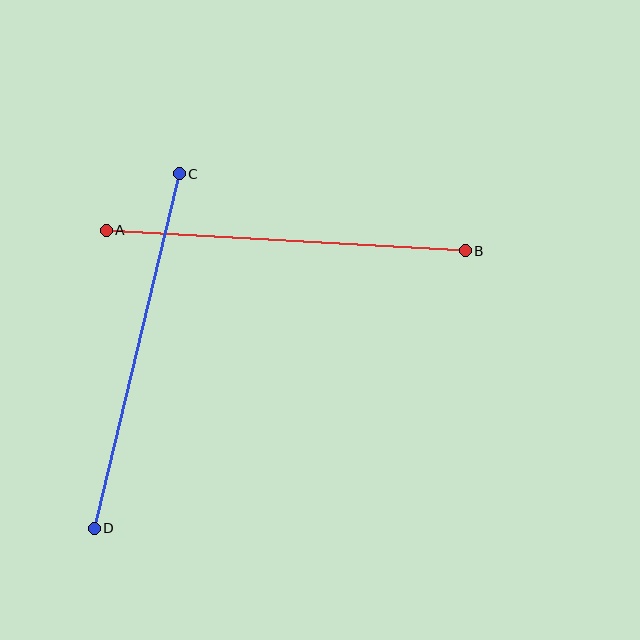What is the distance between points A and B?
The distance is approximately 360 pixels.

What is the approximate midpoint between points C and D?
The midpoint is at approximately (137, 351) pixels.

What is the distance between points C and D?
The distance is approximately 365 pixels.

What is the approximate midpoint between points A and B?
The midpoint is at approximately (286, 241) pixels.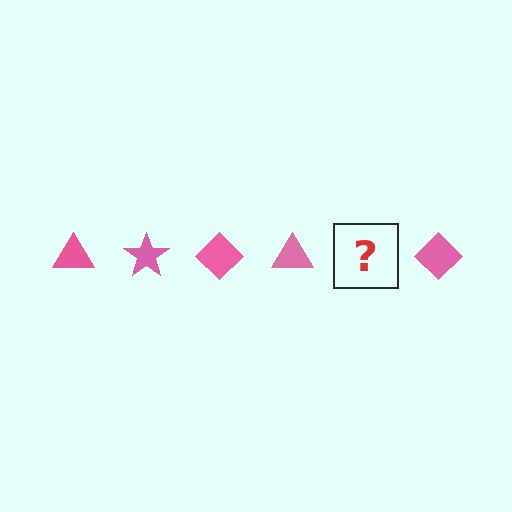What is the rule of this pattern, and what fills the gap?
The rule is that the pattern cycles through triangle, star, diamond shapes in pink. The gap should be filled with a pink star.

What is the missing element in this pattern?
The missing element is a pink star.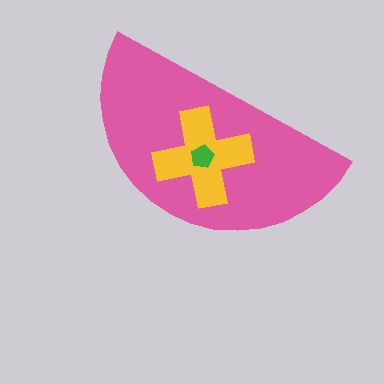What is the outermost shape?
The pink semicircle.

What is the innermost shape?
The green pentagon.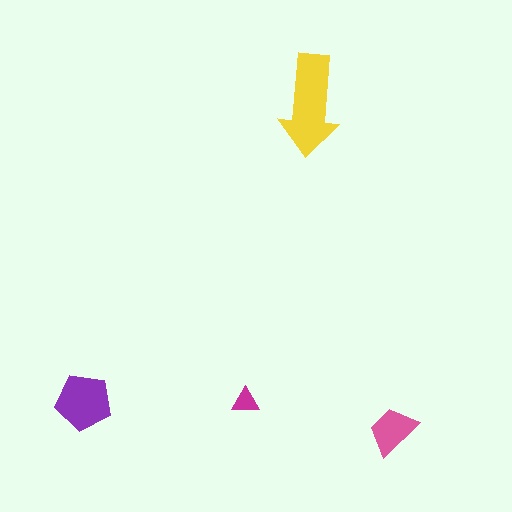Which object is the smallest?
The magenta triangle.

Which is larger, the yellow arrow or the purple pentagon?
The yellow arrow.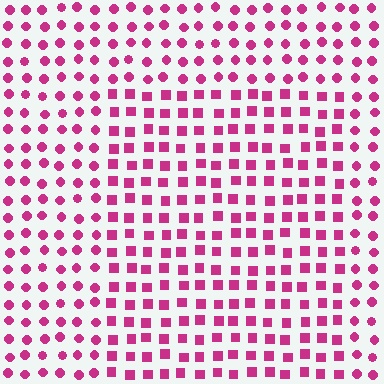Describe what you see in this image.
The image is filled with small magenta elements arranged in a uniform grid. A rectangle-shaped region contains squares, while the surrounding area contains circles. The boundary is defined purely by the change in element shape.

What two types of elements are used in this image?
The image uses squares inside the rectangle region and circles outside it.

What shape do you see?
I see a rectangle.